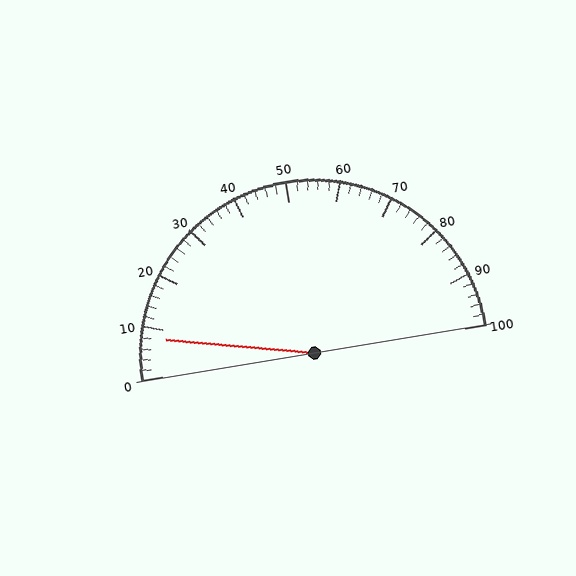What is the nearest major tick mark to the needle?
The nearest major tick mark is 10.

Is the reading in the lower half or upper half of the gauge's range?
The reading is in the lower half of the range (0 to 100).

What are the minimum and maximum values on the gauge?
The gauge ranges from 0 to 100.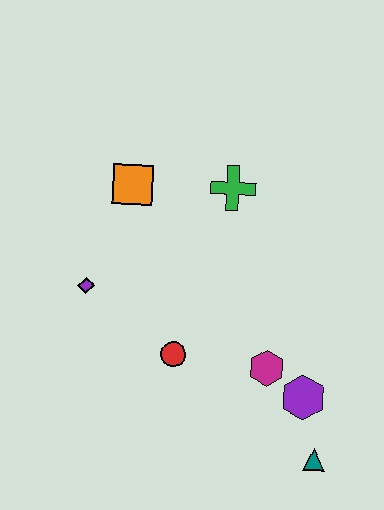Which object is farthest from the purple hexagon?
The orange square is farthest from the purple hexagon.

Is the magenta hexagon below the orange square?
Yes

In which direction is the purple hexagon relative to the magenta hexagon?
The purple hexagon is to the right of the magenta hexagon.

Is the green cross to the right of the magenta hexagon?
No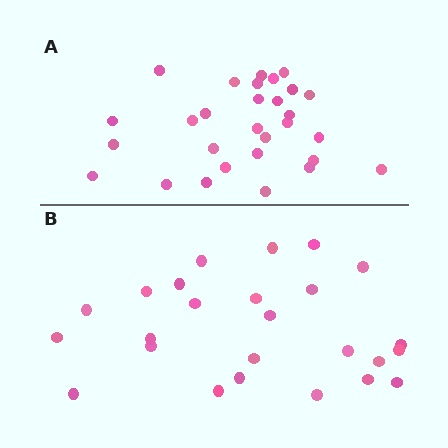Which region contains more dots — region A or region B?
Region A (the top region) has more dots.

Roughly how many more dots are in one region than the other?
Region A has about 4 more dots than region B.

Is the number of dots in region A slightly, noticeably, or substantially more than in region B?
Region A has only slightly more — the two regions are fairly close. The ratio is roughly 1.2 to 1.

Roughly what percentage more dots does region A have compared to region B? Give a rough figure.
About 15% more.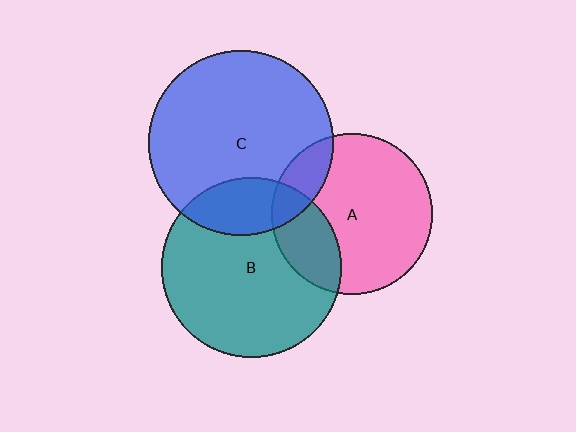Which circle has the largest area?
Circle C (blue).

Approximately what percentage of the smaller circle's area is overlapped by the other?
Approximately 25%.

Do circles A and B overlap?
Yes.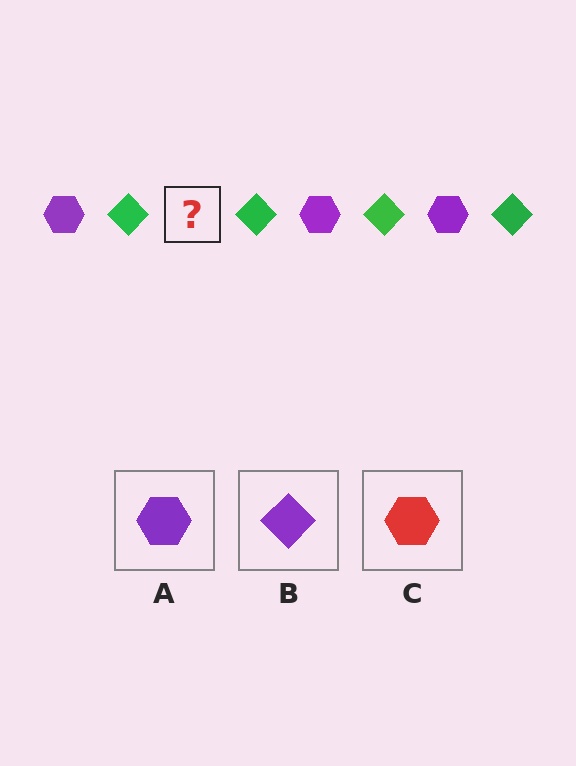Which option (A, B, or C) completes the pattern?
A.